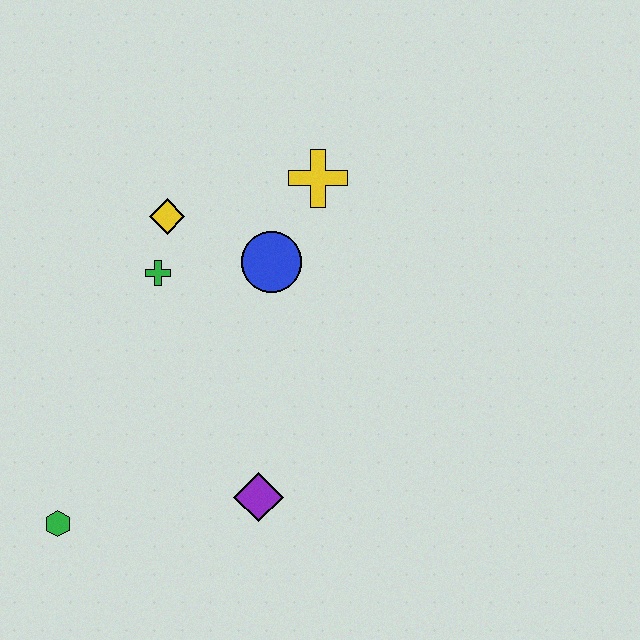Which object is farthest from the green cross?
The green hexagon is farthest from the green cross.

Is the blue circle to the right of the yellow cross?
No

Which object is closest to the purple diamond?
The green hexagon is closest to the purple diamond.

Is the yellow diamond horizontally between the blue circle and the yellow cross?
No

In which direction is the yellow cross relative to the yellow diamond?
The yellow cross is to the right of the yellow diamond.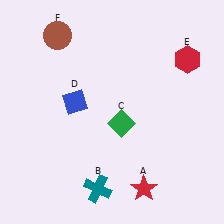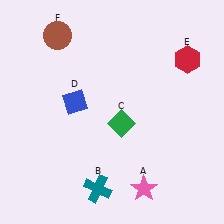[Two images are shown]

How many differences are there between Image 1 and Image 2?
There is 1 difference between the two images.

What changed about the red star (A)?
In Image 1, A is red. In Image 2, it changed to pink.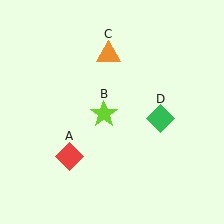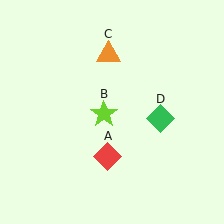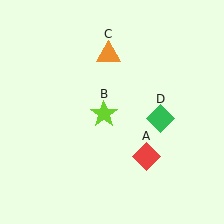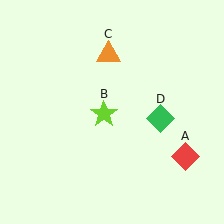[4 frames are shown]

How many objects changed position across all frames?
1 object changed position: red diamond (object A).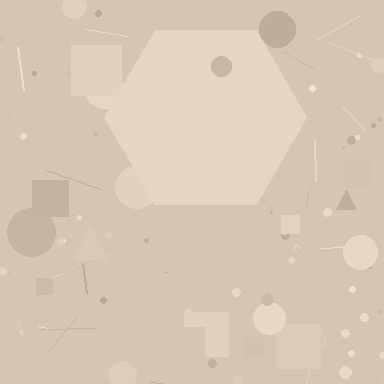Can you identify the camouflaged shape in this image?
The camouflaged shape is a hexagon.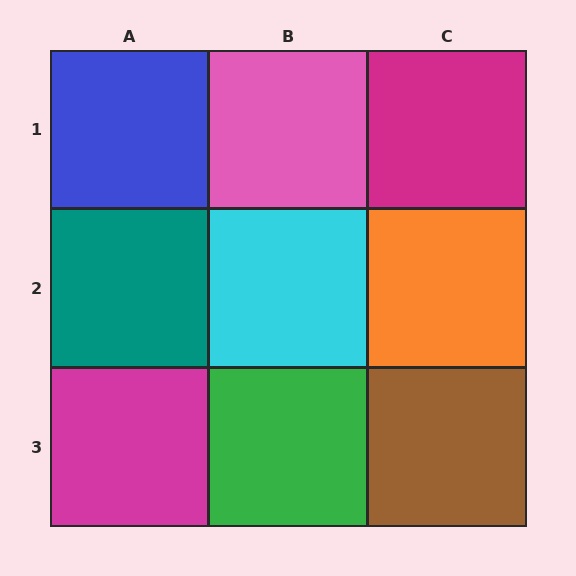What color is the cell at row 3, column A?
Magenta.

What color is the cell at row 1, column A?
Blue.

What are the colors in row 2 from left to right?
Teal, cyan, orange.